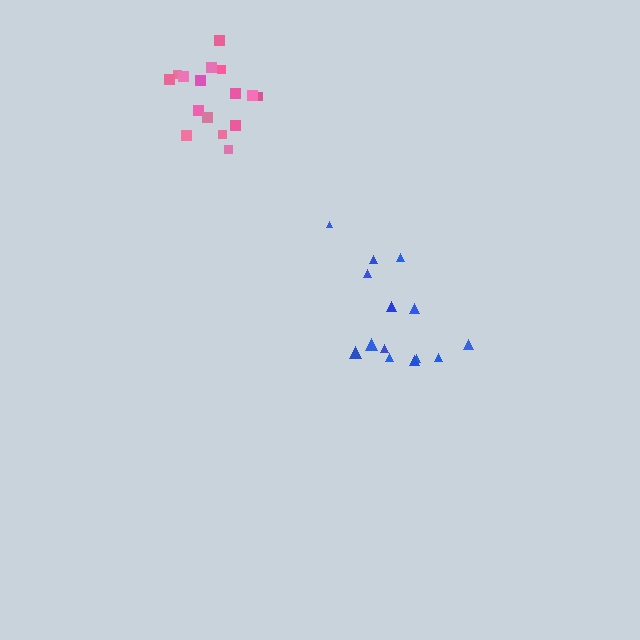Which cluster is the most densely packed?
Pink.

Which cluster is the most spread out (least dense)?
Blue.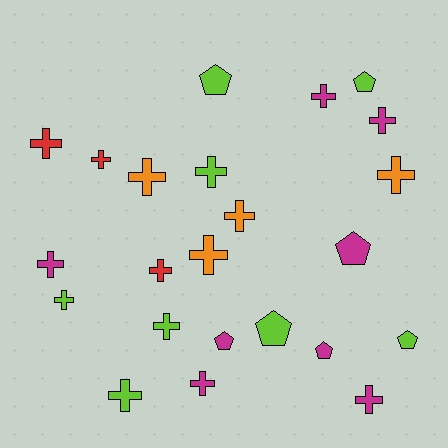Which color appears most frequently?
Lime, with 8 objects.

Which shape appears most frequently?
Cross, with 16 objects.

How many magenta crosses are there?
There are 5 magenta crosses.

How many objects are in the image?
There are 23 objects.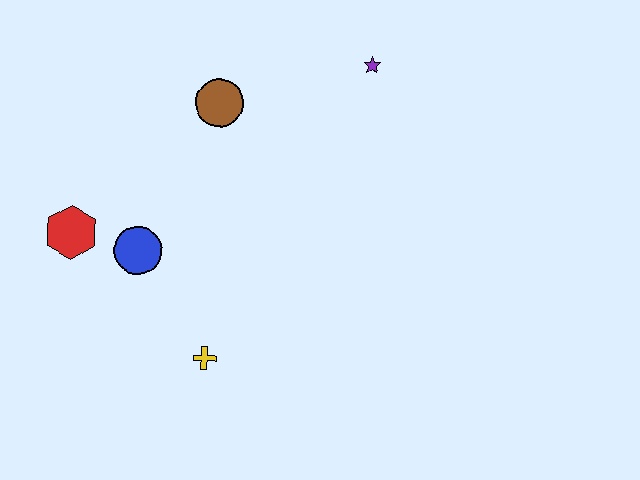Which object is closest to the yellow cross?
The blue circle is closest to the yellow cross.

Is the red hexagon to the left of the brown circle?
Yes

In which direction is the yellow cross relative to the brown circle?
The yellow cross is below the brown circle.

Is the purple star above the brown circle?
Yes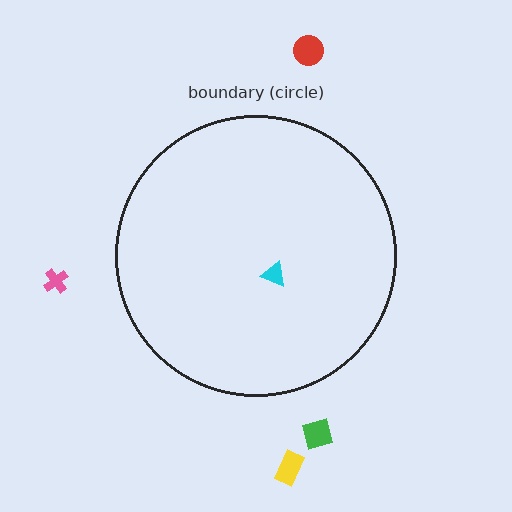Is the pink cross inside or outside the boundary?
Outside.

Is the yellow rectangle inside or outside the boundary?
Outside.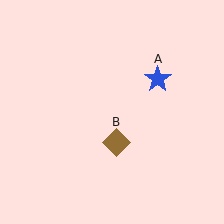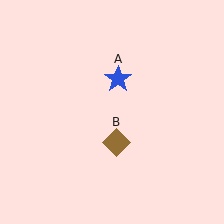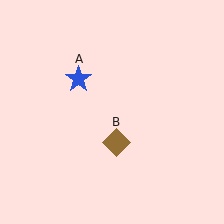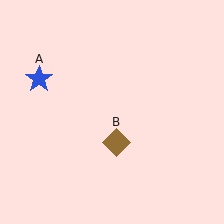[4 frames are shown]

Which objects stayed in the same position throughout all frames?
Brown diamond (object B) remained stationary.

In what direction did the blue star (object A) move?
The blue star (object A) moved left.